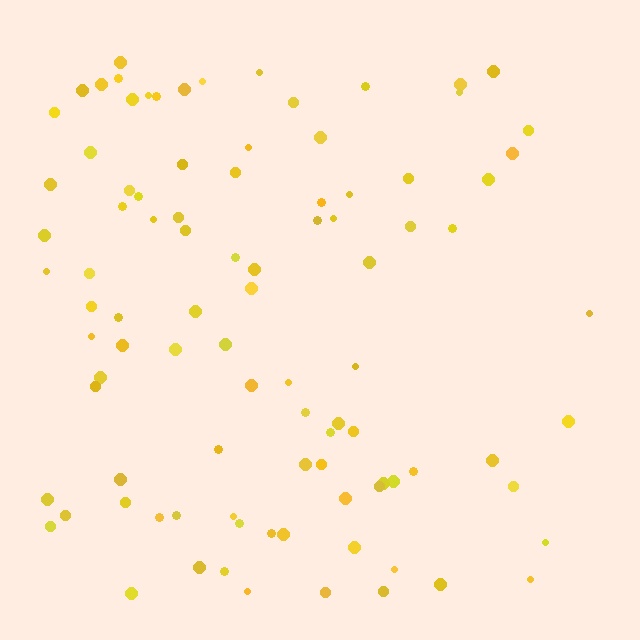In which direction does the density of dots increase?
From right to left, with the left side densest.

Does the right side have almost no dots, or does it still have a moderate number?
Still a moderate number, just noticeably fewer than the left.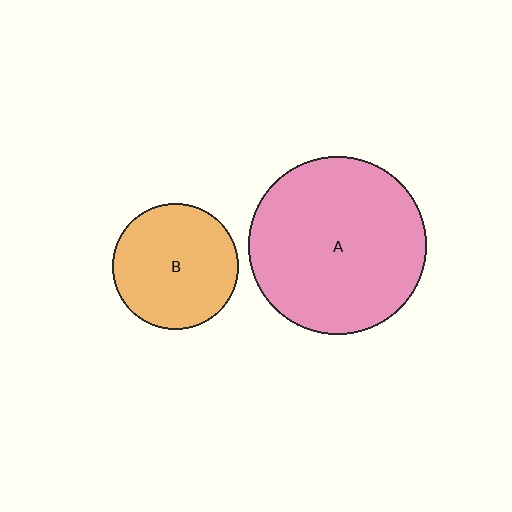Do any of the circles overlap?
No, none of the circles overlap.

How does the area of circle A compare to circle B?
Approximately 2.0 times.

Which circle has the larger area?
Circle A (pink).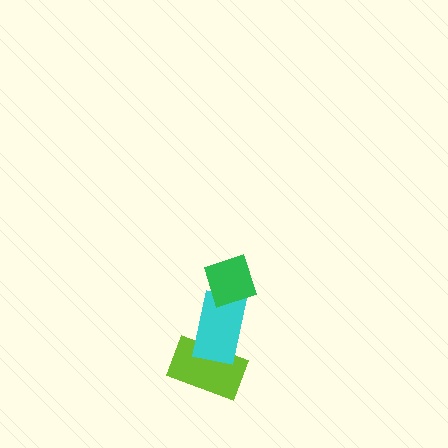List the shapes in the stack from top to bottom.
From top to bottom: the green diamond, the cyan rectangle, the lime rectangle.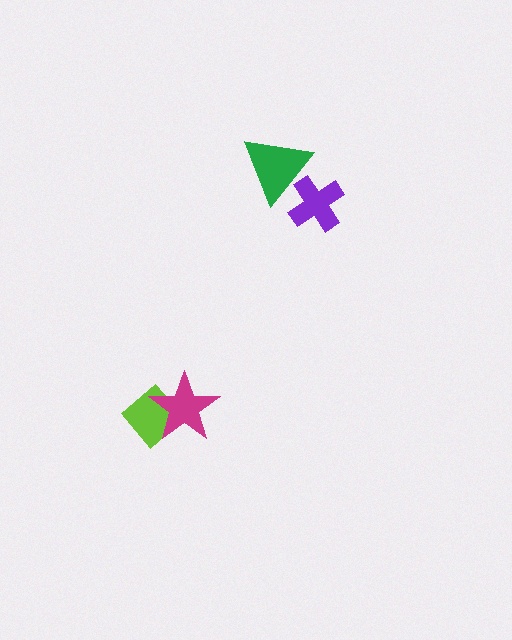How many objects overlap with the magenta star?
1 object overlaps with the magenta star.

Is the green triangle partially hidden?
No, no other shape covers it.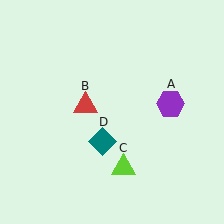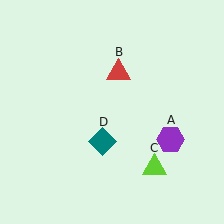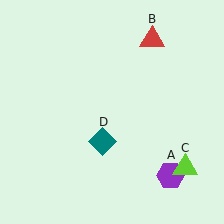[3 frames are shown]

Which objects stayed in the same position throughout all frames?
Teal diamond (object D) remained stationary.